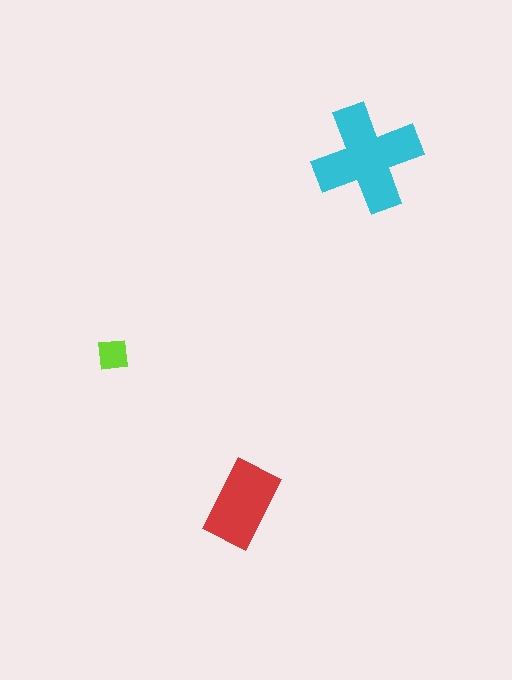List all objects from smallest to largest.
The lime square, the red rectangle, the cyan cross.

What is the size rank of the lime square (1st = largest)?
3rd.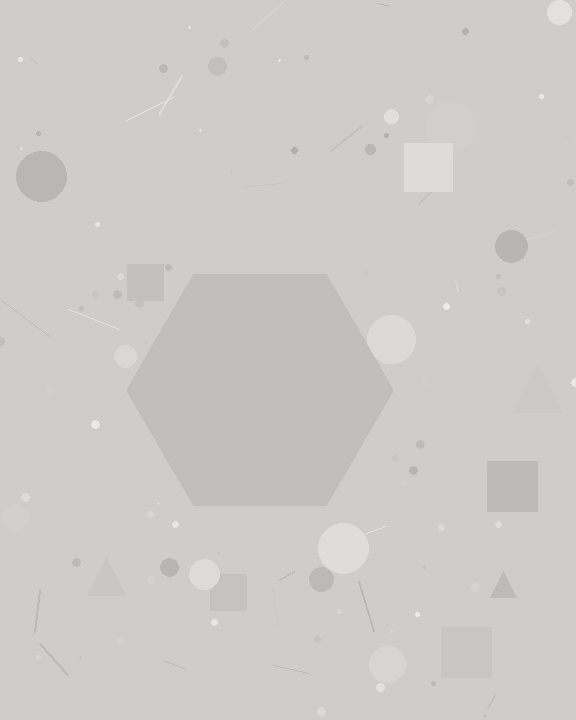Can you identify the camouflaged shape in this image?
The camouflaged shape is a hexagon.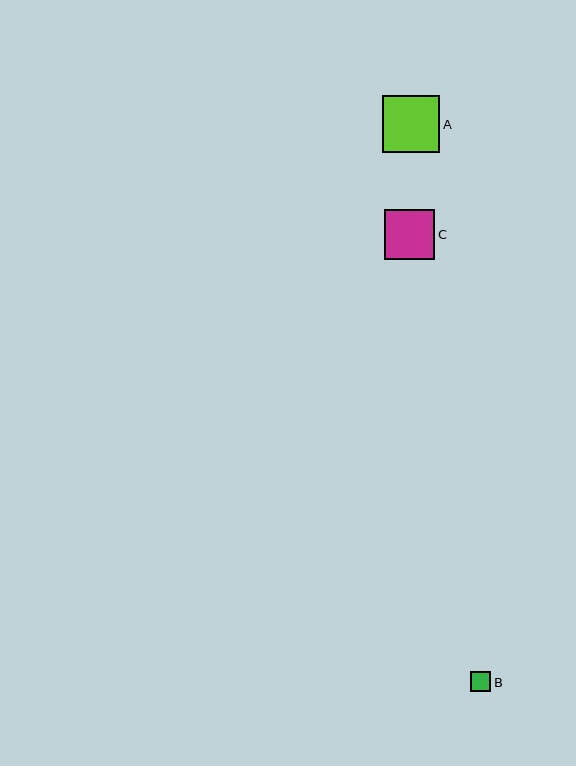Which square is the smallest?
Square B is the smallest with a size of approximately 20 pixels.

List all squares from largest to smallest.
From largest to smallest: A, C, B.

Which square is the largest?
Square A is the largest with a size of approximately 57 pixels.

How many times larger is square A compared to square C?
Square A is approximately 1.1 times the size of square C.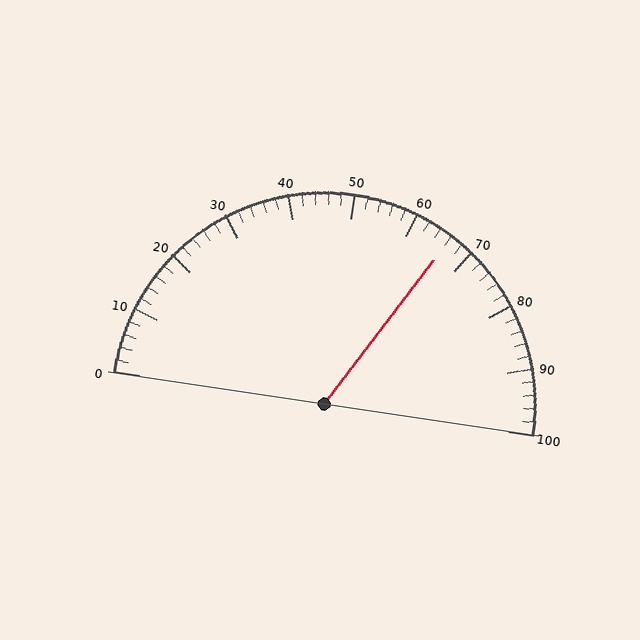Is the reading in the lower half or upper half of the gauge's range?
The reading is in the upper half of the range (0 to 100).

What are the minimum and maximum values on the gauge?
The gauge ranges from 0 to 100.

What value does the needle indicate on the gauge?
The needle indicates approximately 66.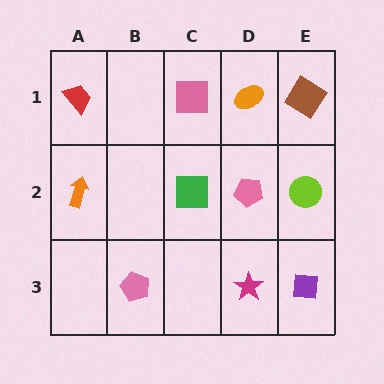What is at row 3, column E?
A purple square.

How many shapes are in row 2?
4 shapes.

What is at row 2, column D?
A pink pentagon.